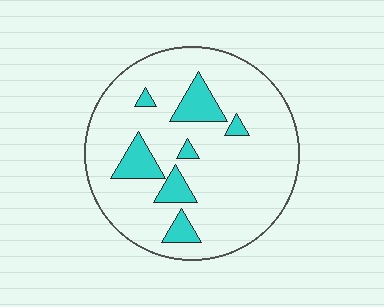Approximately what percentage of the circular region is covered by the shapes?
Approximately 15%.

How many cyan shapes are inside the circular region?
7.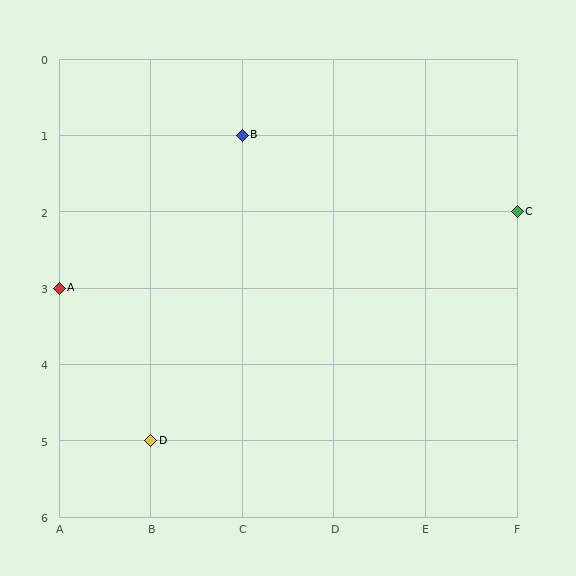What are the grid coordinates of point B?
Point B is at grid coordinates (C, 1).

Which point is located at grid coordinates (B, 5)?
Point D is at (B, 5).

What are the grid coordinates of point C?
Point C is at grid coordinates (F, 2).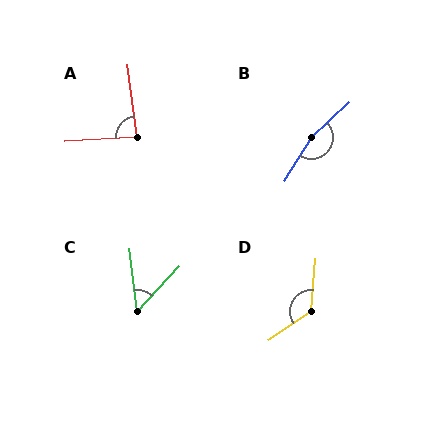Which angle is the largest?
B, at approximately 163 degrees.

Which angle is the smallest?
C, at approximately 50 degrees.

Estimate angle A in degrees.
Approximately 86 degrees.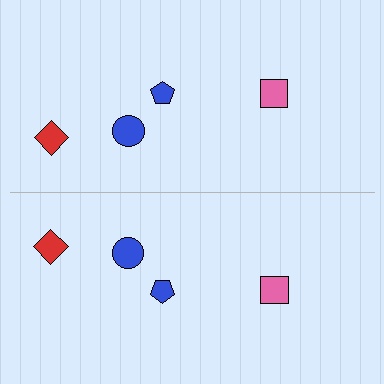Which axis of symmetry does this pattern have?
The pattern has a horizontal axis of symmetry running through the center of the image.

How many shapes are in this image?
There are 8 shapes in this image.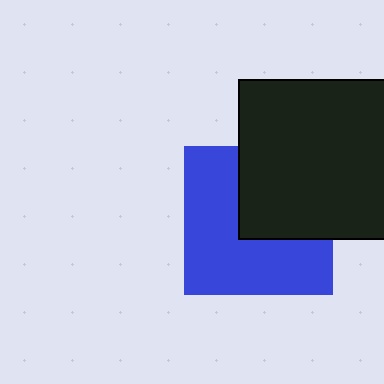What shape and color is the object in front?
The object in front is a black square.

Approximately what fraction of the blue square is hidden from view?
Roughly 40% of the blue square is hidden behind the black square.